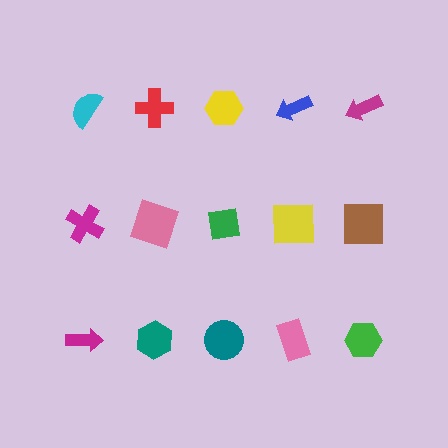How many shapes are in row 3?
5 shapes.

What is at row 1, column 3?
A yellow hexagon.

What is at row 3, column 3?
A teal circle.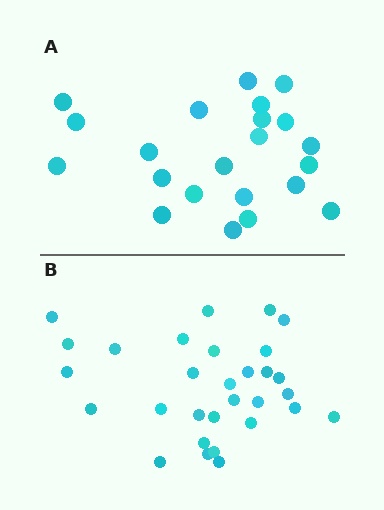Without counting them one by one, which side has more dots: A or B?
Region B (the bottom region) has more dots.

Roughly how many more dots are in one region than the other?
Region B has roughly 8 or so more dots than region A.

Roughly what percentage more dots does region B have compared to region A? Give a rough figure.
About 35% more.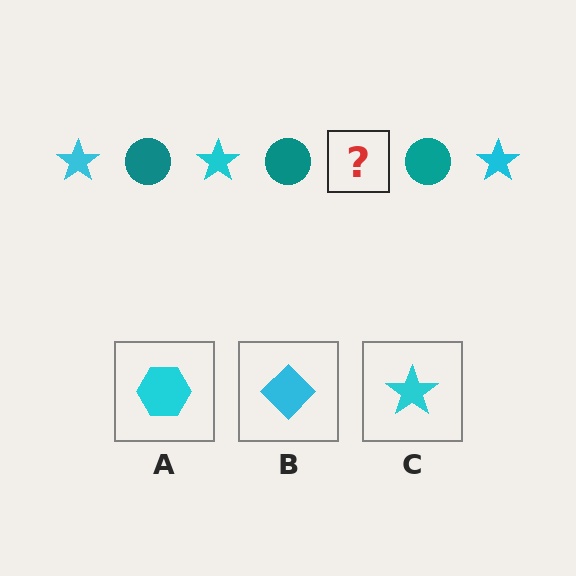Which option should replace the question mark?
Option C.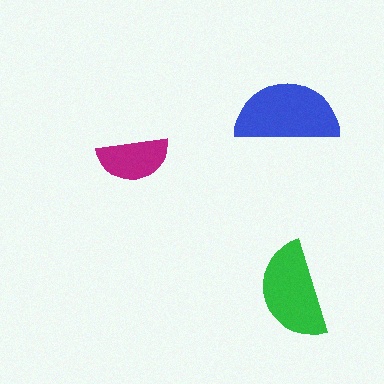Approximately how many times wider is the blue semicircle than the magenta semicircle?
About 1.5 times wider.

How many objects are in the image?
There are 3 objects in the image.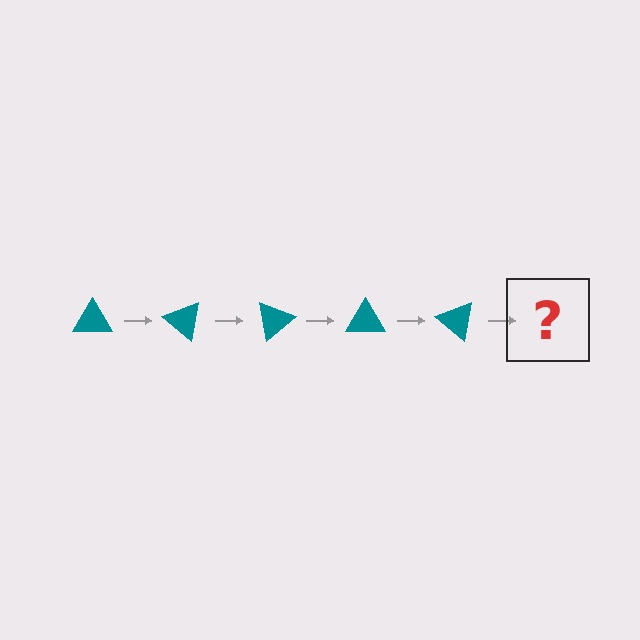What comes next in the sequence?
The next element should be a teal triangle rotated 200 degrees.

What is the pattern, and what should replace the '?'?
The pattern is that the triangle rotates 40 degrees each step. The '?' should be a teal triangle rotated 200 degrees.